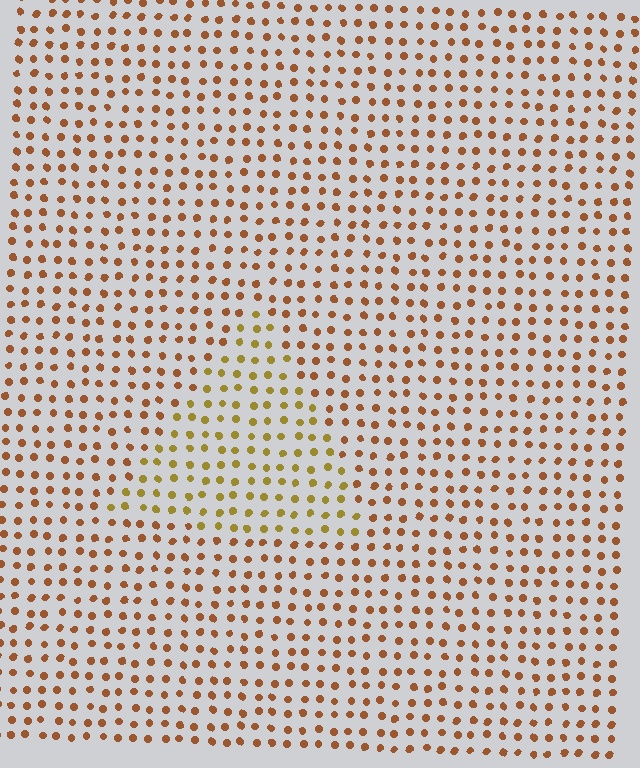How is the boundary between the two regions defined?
The boundary is defined purely by a slight shift in hue (about 29 degrees). Spacing, size, and orientation are identical on both sides.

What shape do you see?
I see a triangle.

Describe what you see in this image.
The image is filled with small brown elements in a uniform arrangement. A triangle-shaped region is visible where the elements are tinted to a slightly different hue, forming a subtle color boundary.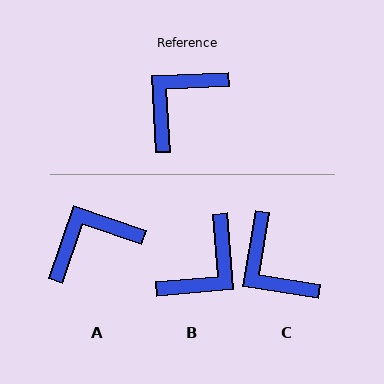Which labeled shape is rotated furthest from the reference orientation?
B, about 178 degrees away.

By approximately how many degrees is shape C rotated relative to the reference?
Approximately 78 degrees counter-clockwise.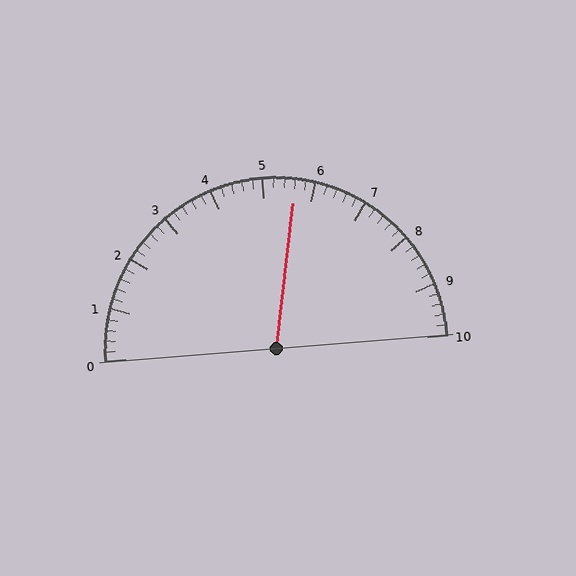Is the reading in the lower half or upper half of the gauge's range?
The reading is in the upper half of the range (0 to 10).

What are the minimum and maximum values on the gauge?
The gauge ranges from 0 to 10.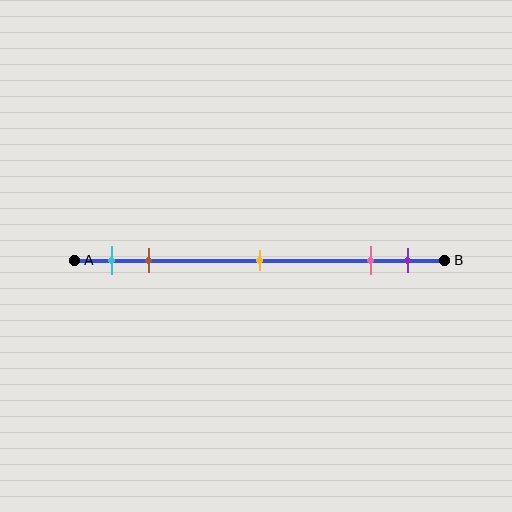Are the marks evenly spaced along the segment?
No, the marks are not evenly spaced.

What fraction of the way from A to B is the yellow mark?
The yellow mark is approximately 50% (0.5) of the way from A to B.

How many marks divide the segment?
There are 5 marks dividing the segment.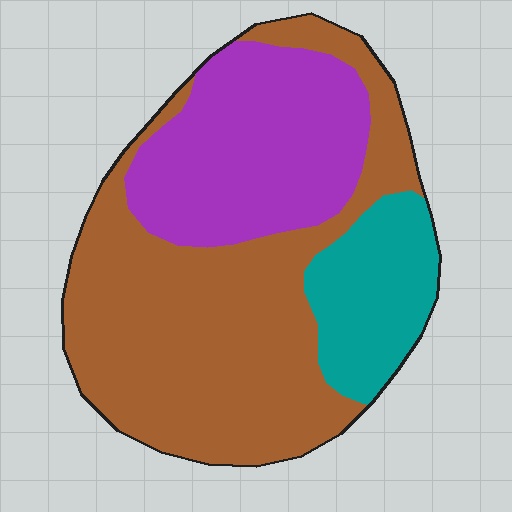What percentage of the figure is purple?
Purple covers around 30% of the figure.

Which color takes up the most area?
Brown, at roughly 55%.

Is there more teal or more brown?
Brown.